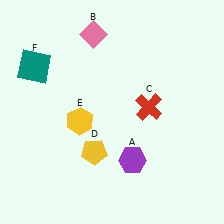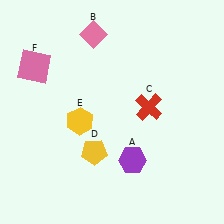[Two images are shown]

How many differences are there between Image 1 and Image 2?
There is 1 difference between the two images.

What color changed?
The square (F) changed from teal in Image 1 to pink in Image 2.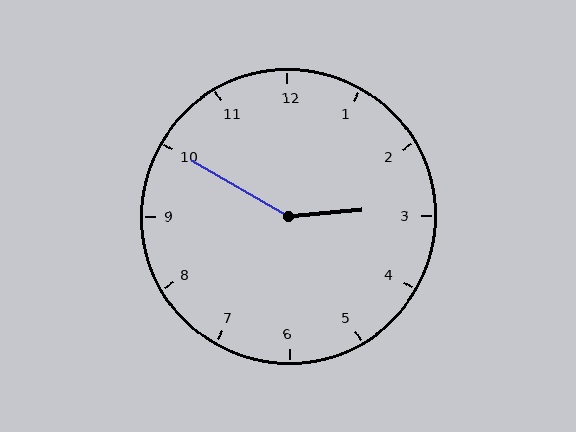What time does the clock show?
2:50.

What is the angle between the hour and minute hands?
Approximately 145 degrees.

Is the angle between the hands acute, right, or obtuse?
It is obtuse.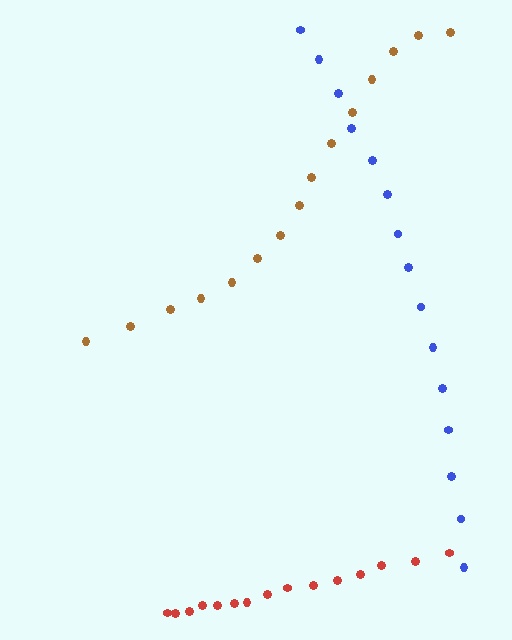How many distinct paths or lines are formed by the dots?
There are 3 distinct paths.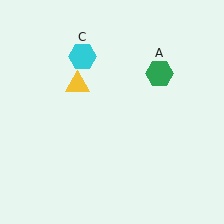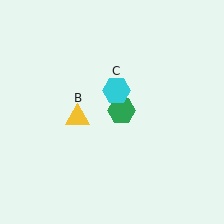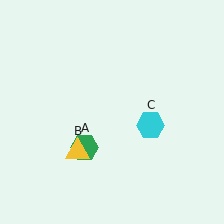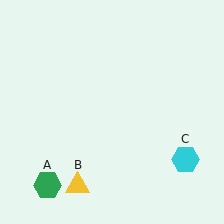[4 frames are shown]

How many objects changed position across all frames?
3 objects changed position: green hexagon (object A), yellow triangle (object B), cyan hexagon (object C).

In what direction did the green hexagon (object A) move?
The green hexagon (object A) moved down and to the left.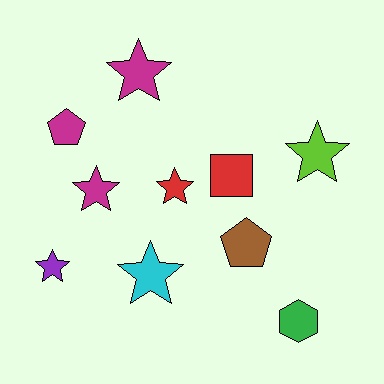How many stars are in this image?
There are 6 stars.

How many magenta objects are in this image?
There are 3 magenta objects.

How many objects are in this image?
There are 10 objects.